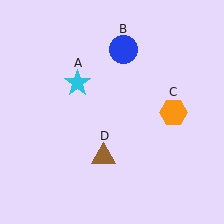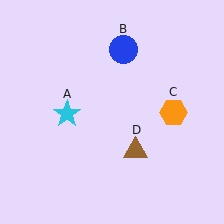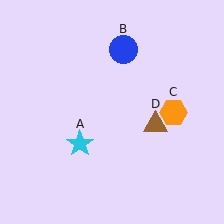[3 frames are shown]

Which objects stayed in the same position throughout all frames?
Blue circle (object B) and orange hexagon (object C) remained stationary.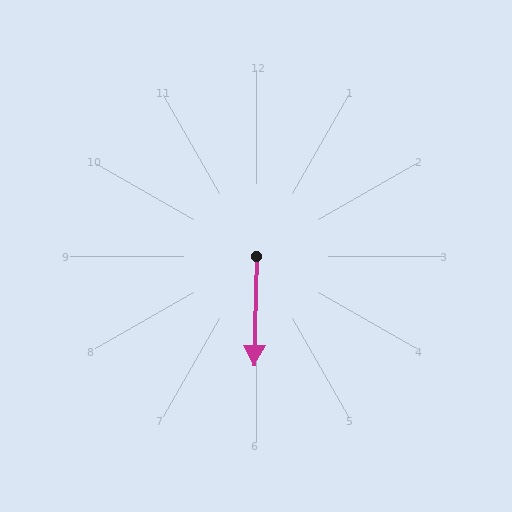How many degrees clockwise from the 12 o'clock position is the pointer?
Approximately 181 degrees.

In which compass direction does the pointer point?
South.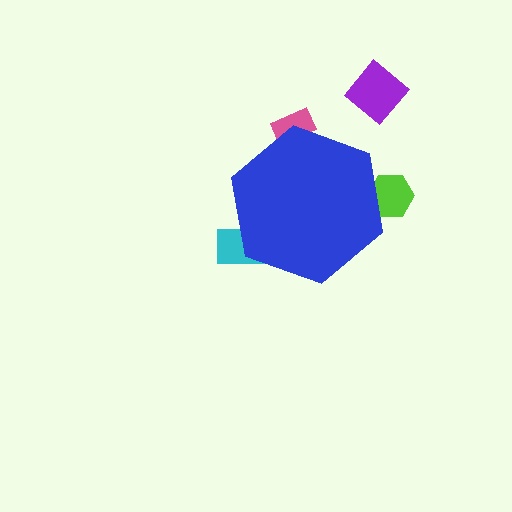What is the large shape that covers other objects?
A blue hexagon.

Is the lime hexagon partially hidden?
Yes, the lime hexagon is partially hidden behind the blue hexagon.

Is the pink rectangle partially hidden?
Yes, the pink rectangle is partially hidden behind the blue hexagon.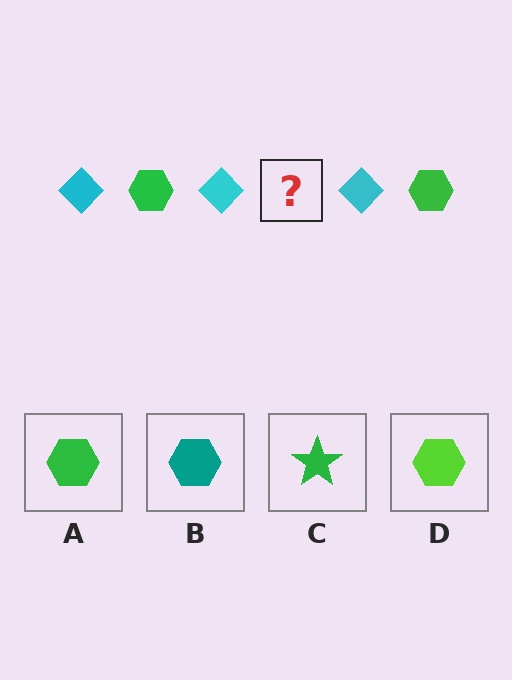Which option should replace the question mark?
Option A.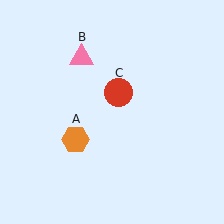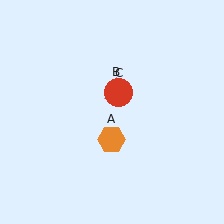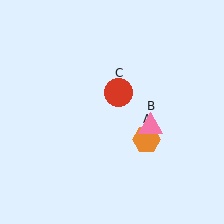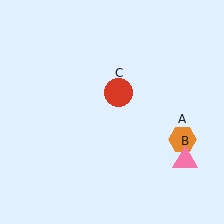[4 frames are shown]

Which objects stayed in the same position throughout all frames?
Red circle (object C) remained stationary.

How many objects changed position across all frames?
2 objects changed position: orange hexagon (object A), pink triangle (object B).